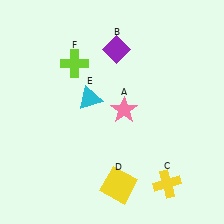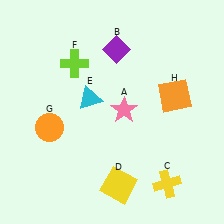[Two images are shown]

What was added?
An orange circle (G), an orange square (H) were added in Image 2.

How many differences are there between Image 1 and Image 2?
There are 2 differences between the two images.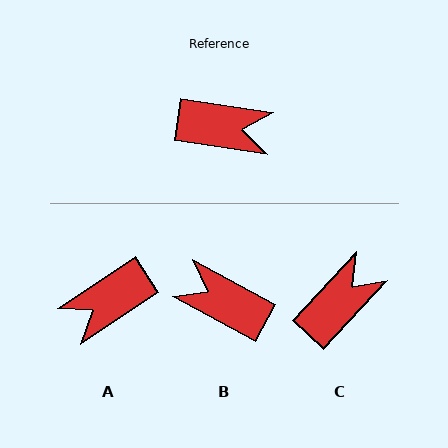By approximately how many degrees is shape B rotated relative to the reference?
Approximately 159 degrees counter-clockwise.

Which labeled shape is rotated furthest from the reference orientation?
B, about 159 degrees away.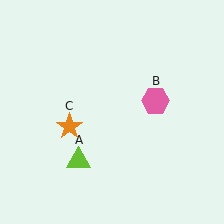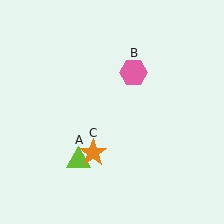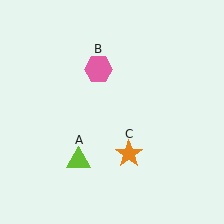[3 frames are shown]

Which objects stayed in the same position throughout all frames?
Lime triangle (object A) remained stationary.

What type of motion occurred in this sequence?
The pink hexagon (object B), orange star (object C) rotated counterclockwise around the center of the scene.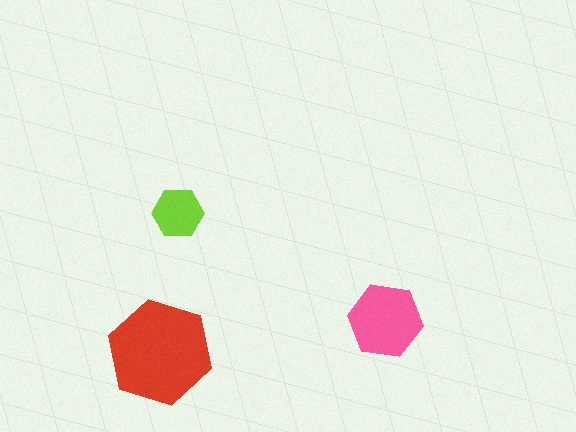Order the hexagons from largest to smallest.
the red one, the pink one, the lime one.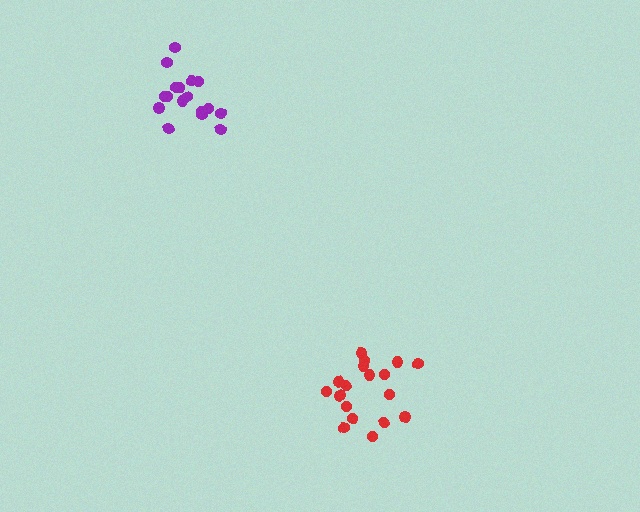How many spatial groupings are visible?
There are 2 spatial groupings.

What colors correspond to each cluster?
The clusters are colored: red, purple.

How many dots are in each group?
Group 1: 18 dots, Group 2: 17 dots (35 total).